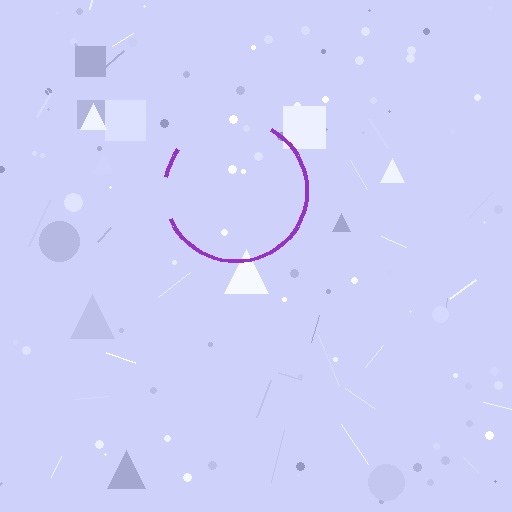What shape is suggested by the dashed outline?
The dashed outline suggests a circle.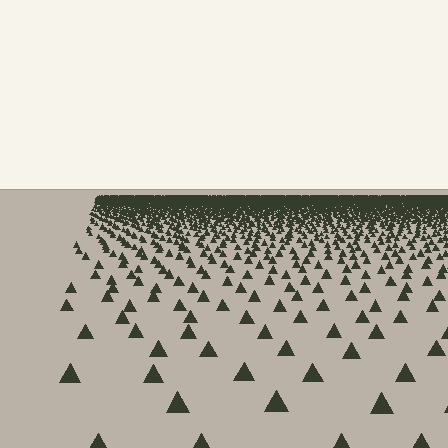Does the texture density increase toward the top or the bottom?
Density increases toward the top.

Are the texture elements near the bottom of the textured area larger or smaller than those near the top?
Larger. Near the bottom, elements are closer to the viewer and appear at a bigger on-screen size.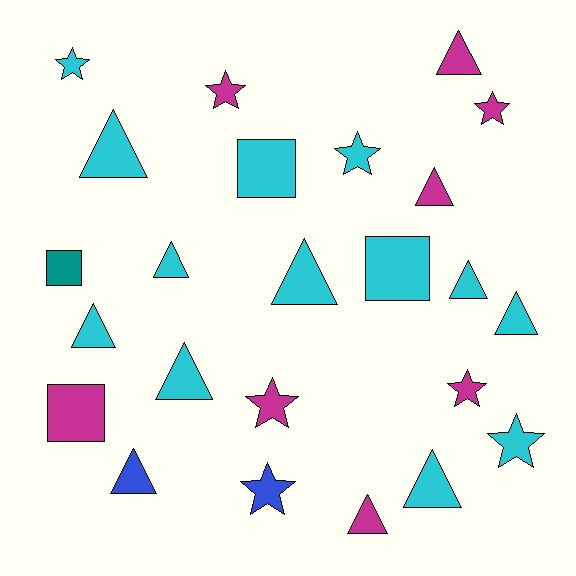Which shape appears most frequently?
Triangle, with 12 objects.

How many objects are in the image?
There are 24 objects.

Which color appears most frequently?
Cyan, with 13 objects.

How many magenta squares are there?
There is 1 magenta square.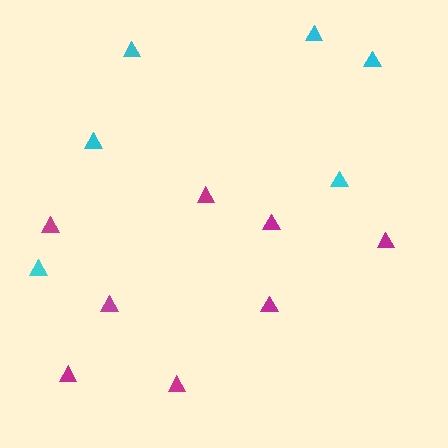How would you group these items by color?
There are 2 groups: one group of magenta triangles (8) and one group of cyan triangles (6).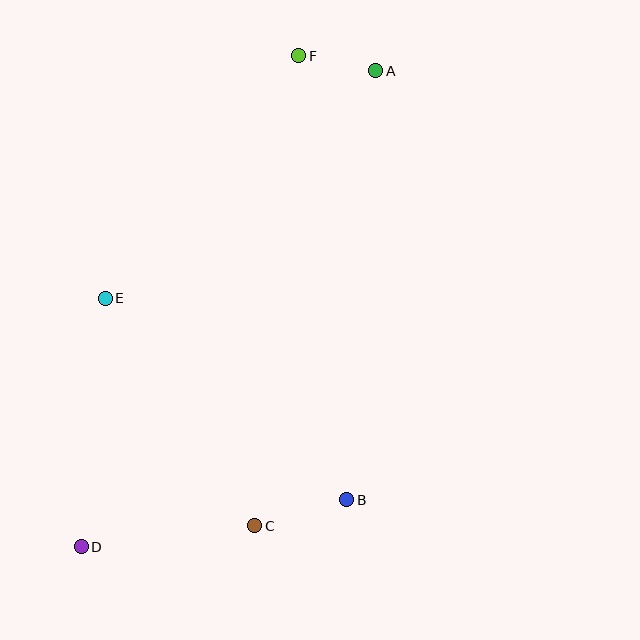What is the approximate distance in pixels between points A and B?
The distance between A and B is approximately 430 pixels.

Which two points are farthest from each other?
Points A and D are farthest from each other.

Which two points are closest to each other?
Points A and F are closest to each other.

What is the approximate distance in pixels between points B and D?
The distance between B and D is approximately 269 pixels.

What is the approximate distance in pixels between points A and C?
The distance between A and C is approximately 471 pixels.